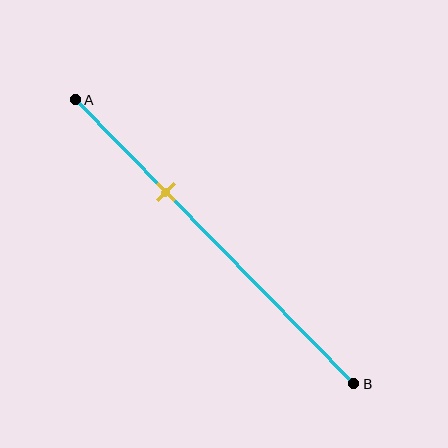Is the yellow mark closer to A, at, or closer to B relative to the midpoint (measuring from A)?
The yellow mark is closer to point A than the midpoint of segment AB.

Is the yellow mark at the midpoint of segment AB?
No, the mark is at about 35% from A, not at the 50% midpoint.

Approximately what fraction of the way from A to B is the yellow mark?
The yellow mark is approximately 35% of the way from A to B.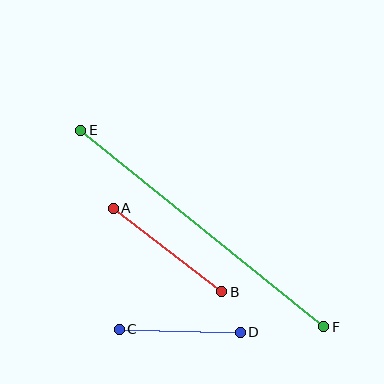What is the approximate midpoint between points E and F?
The midpoint is at approximately (202, 229) pixels.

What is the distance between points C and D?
The distance is approximately 121 pixels.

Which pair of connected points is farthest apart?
Points E and F are farthest apart.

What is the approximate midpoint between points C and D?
The midpoint is at approximately (180, 331) pixels.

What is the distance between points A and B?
The distance is approximately 137 pixels.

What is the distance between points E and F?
The distance is approximately 312 pixels.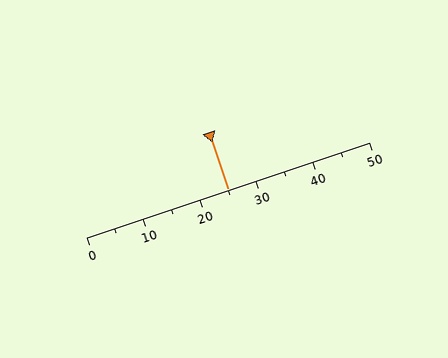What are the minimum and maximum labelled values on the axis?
The axis runs from 0 to 50.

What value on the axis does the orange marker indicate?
The marker indicates approximately 25.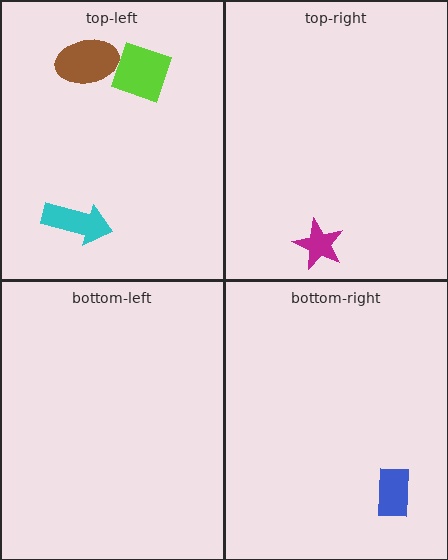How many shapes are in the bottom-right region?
1.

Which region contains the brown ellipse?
The top-left region.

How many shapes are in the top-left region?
3.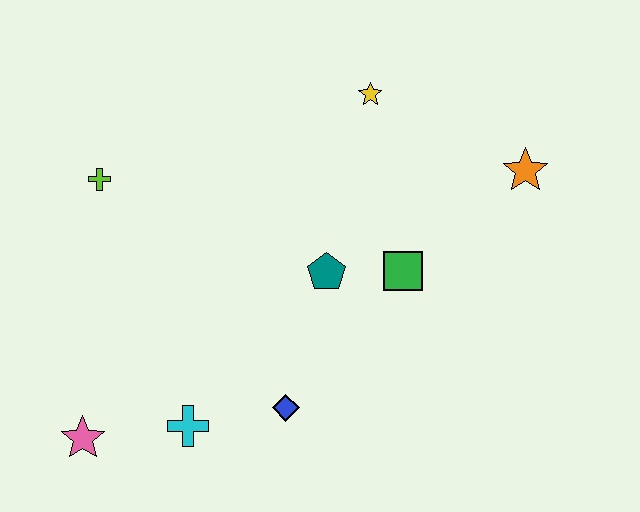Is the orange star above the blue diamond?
Yes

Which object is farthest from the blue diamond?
The orange star is farthest from the blue diamond.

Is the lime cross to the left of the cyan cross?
Yes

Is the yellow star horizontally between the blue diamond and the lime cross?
No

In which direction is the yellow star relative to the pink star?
The yellow star is above the pink star.